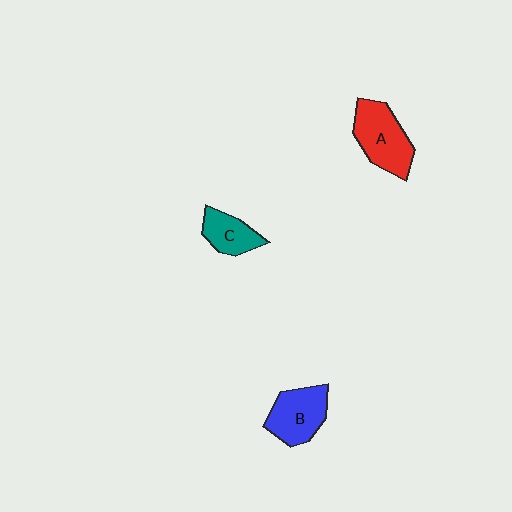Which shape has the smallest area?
Shape C (teal).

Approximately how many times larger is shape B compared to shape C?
Approximately 1.4 times.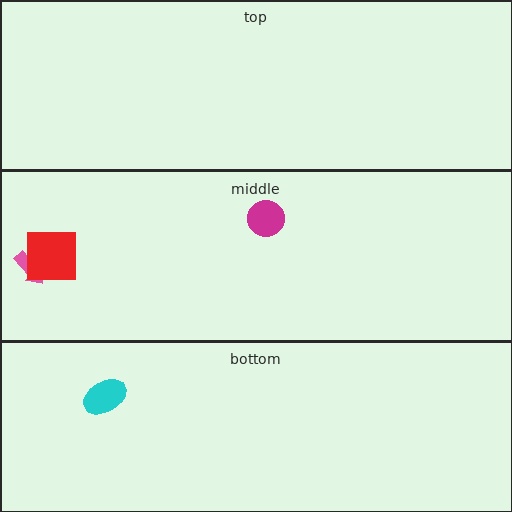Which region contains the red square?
The middle region.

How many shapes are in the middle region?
3.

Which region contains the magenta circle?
The middle region.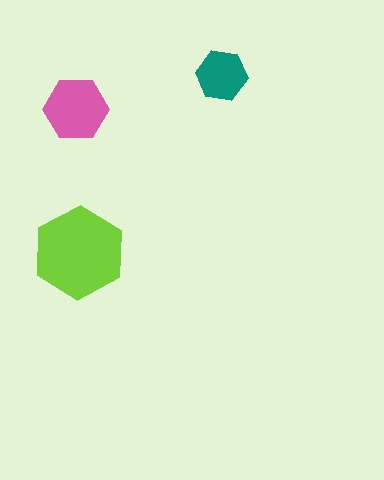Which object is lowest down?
The lime hexagon is bottommost.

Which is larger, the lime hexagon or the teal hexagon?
The lime one.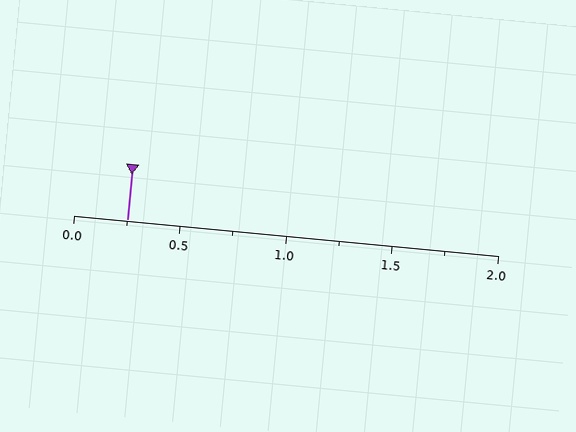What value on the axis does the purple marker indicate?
The marker indicates approximately 0.25.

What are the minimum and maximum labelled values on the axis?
The axis runs from 0.0 to 2.0.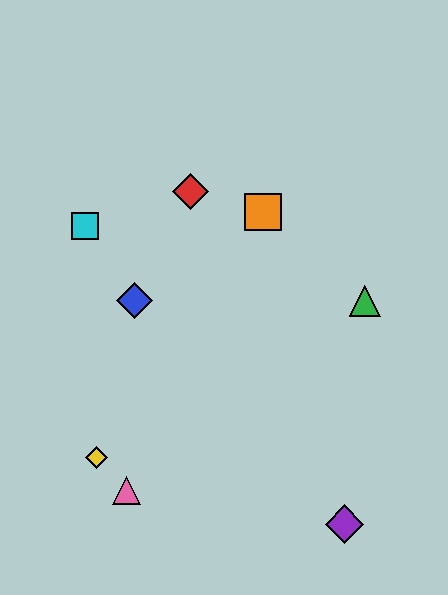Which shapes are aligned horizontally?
The blue diamond, the green triangle are aligned horizontally.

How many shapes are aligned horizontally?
2 shapes (the blue diamond, the green triangle) are aligned horizontally.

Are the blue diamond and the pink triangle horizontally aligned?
No, the blue diamond is at y≈301 and the pink triangle is at y≈491.